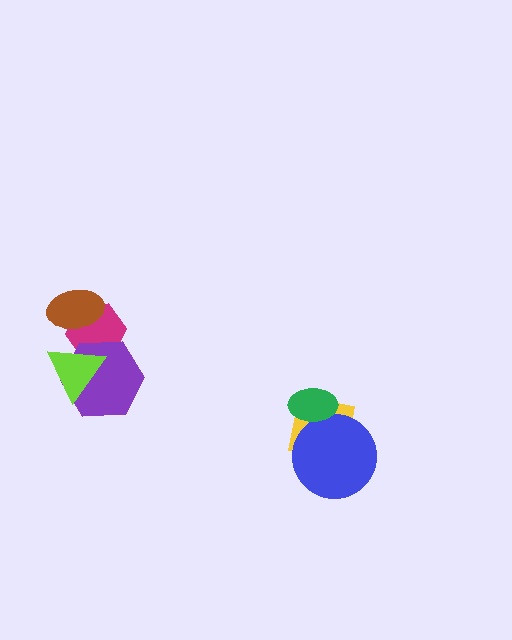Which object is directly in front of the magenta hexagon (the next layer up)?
The purple hexagon is directly in front of the magenta hexagon.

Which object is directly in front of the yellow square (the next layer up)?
The blue circle is directly in front of the yellow square.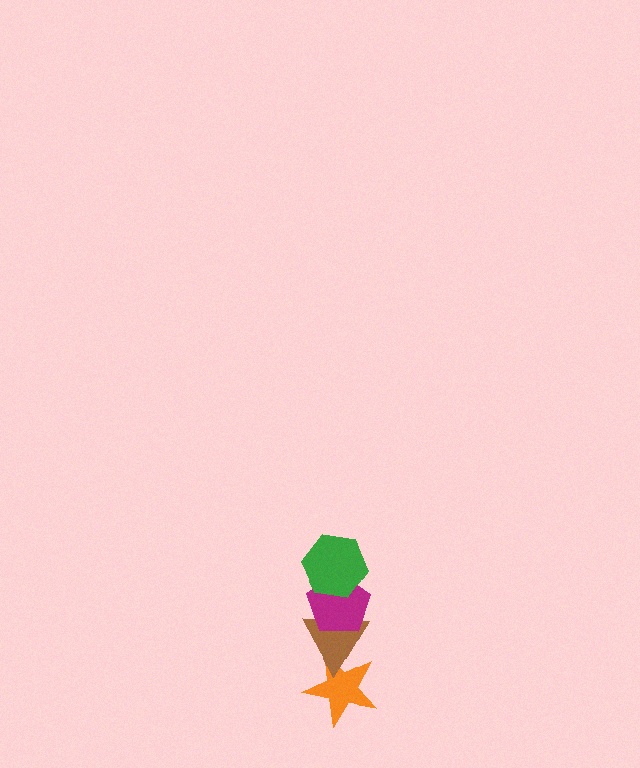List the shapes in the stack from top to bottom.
From top to bottom: the green hexagon, the magenta pentagon, the brown triangle, the orange star.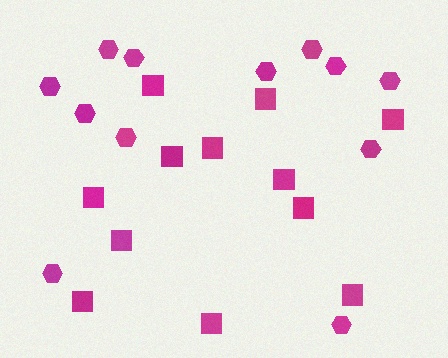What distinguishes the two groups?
There are 2 groups: one group of squares (12) and one group of hexagons (12).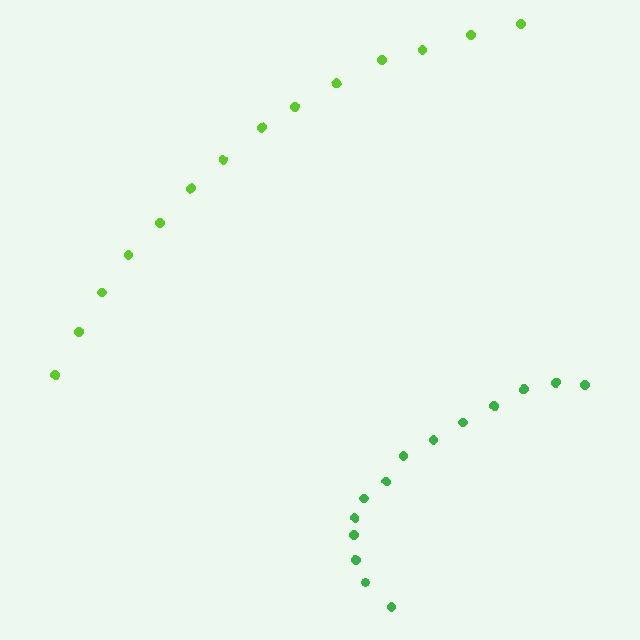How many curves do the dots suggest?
There are 2 distinct paths.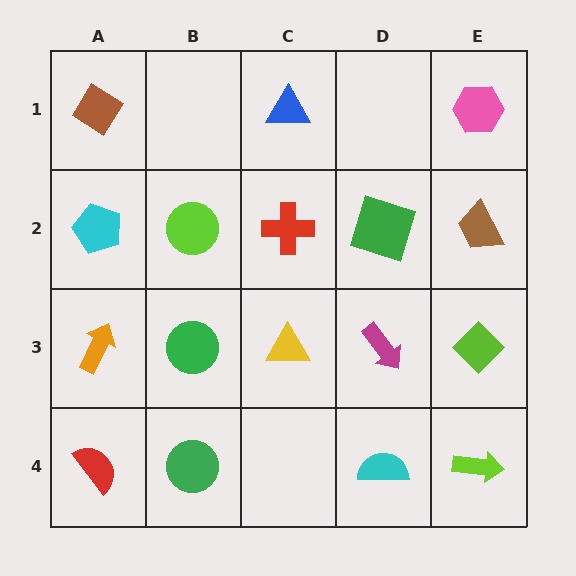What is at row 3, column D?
A magenta arrow.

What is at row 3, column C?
A yellow triangle.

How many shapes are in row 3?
5 shapes.